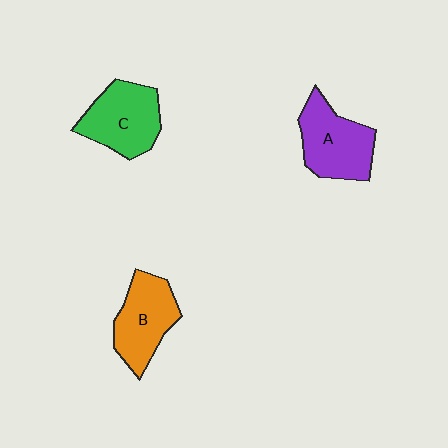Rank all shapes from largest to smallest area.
From largest to smallest: A (purple), C (green), B (orange).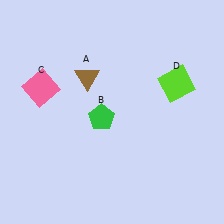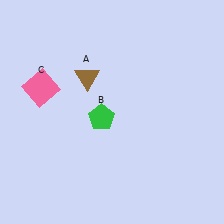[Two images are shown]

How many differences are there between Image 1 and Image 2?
There is 1 difference between the two images.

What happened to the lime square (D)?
The lime square (D) was removed in Image 2. It was in the top-right area of Image 1.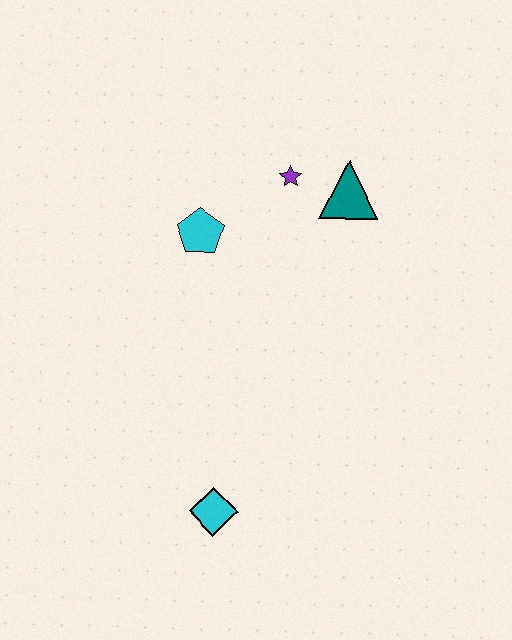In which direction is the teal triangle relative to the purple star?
The teal triangle is to the right of the purple star.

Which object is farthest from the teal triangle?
The cyan diamond is farthest from the teal triangle.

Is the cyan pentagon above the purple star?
No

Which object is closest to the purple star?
The teal triangle is closest to the purple star.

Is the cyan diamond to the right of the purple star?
No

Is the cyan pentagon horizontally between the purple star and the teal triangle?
No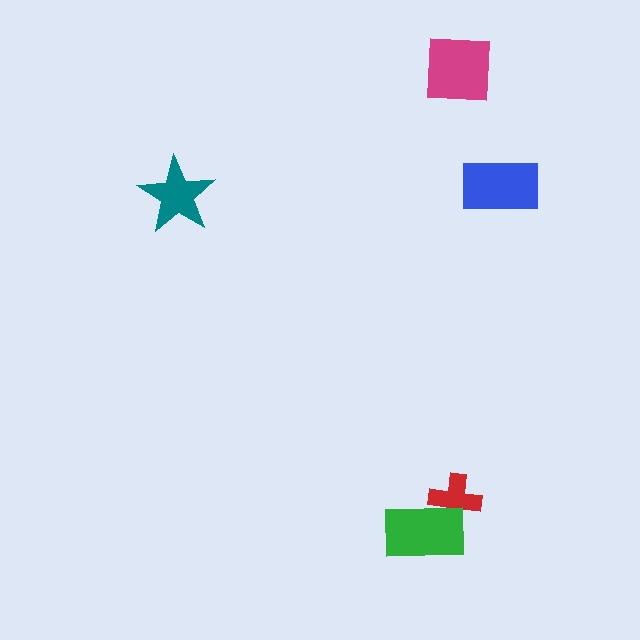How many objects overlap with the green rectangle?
1 object overlaps with the green rectangle.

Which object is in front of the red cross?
The green rectangle is in front of the red cross.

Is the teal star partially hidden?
No, no other shape covers it.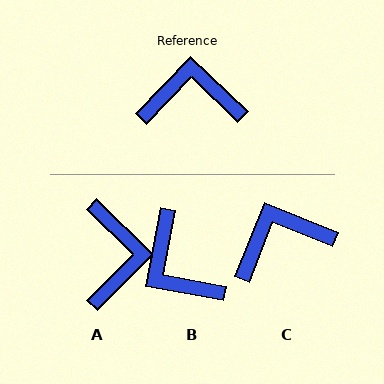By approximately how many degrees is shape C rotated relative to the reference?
Approximately 22 degrees counter-clockwise.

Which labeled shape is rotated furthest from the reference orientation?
B, about 123 degrees away.